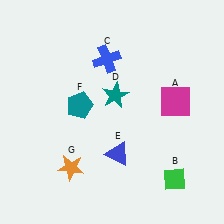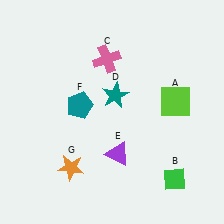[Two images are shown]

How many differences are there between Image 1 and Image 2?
There are 3 differences between the two images.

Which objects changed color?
A changed from magenta to lime. C changed from blue to pink. E changed from blue to purple.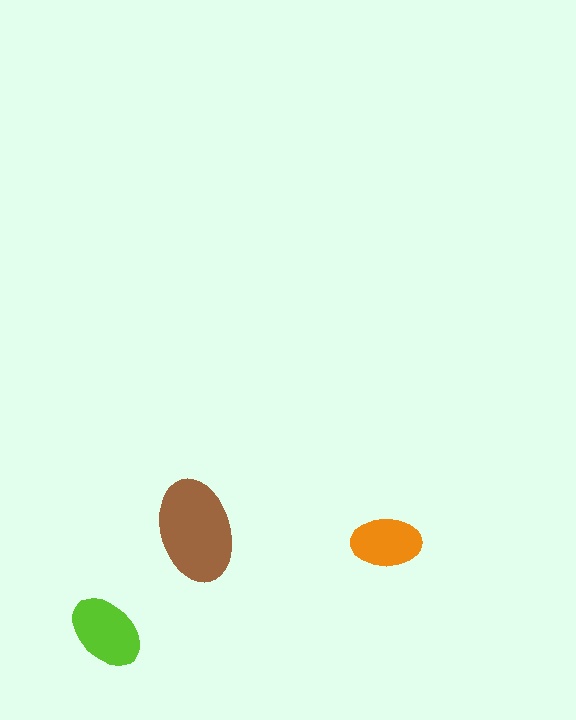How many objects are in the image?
There are 3 objects in the image.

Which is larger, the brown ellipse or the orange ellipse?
The brown one.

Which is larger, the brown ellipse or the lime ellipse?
The brown one.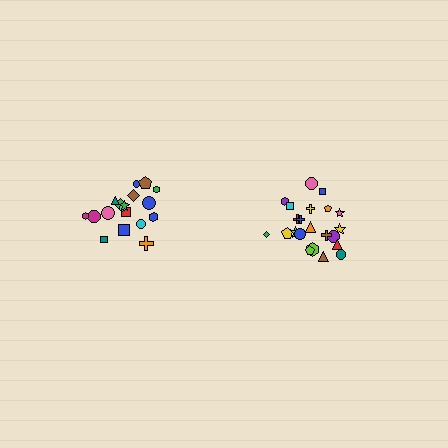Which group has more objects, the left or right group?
The right group.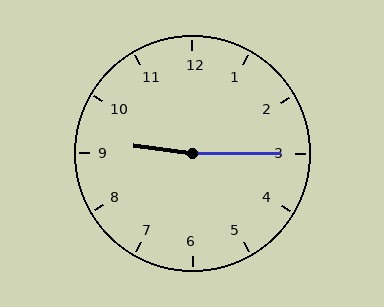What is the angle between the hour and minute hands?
Approximately 172 degrees.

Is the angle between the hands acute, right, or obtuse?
It is obtuse.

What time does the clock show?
9:15.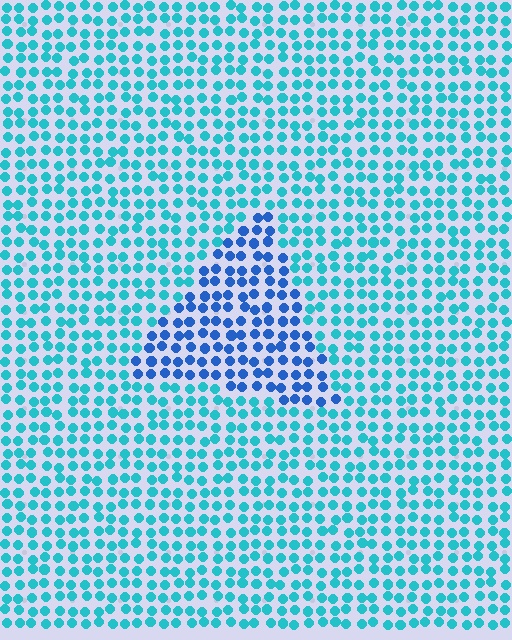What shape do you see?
I see a triangle.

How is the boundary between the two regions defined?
The boundary is defined purely by a slight shift in hue (about 35 degrees). Spacing, size, and orientation are identical on both sides.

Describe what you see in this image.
The image is filled with small cyan elements in a uniform arrangement. A triangle-shaped region is visible where the elements are tinted to a slightly different hue, forming a subtle color boundary.